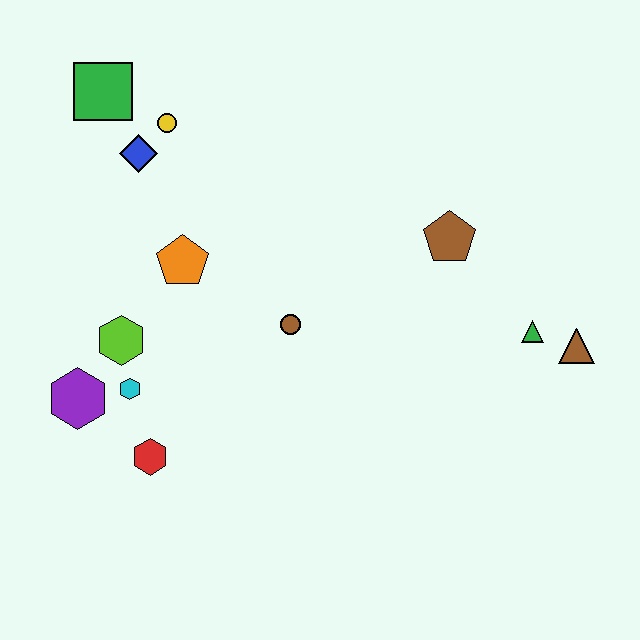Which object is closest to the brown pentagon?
The green triangle is closest to the brown pentagon.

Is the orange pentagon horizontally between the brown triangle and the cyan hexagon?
Yes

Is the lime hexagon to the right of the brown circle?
No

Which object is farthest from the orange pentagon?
The brown triangle is farthest from the orange pentagon.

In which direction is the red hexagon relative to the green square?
The red hexagon is below the green square.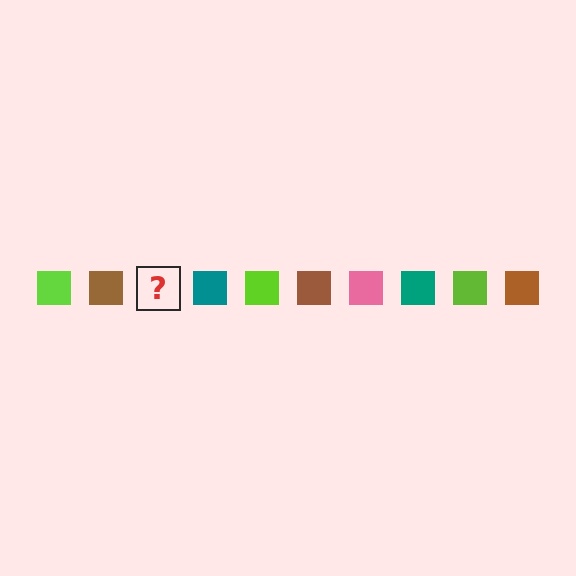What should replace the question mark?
The question mark should be replaced with a pink square.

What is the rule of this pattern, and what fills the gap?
The rule is that the pattern cycles through lime, brown, pink, teal squares. The gap should be filled with a pink square.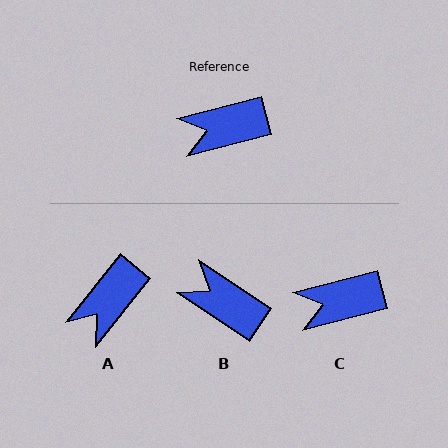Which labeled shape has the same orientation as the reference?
C.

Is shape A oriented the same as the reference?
No, it is off by about 37 degrees.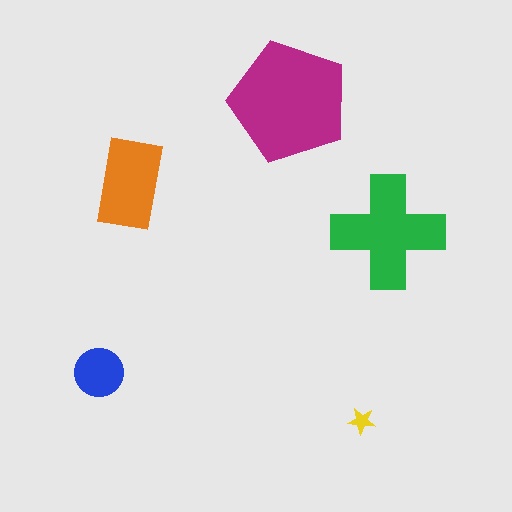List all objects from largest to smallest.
The magenta pentagon, the green cross, the orange rectangle, the blue circle, the yellow star.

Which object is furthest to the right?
The green cross is rightmost.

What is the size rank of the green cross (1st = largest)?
2nd.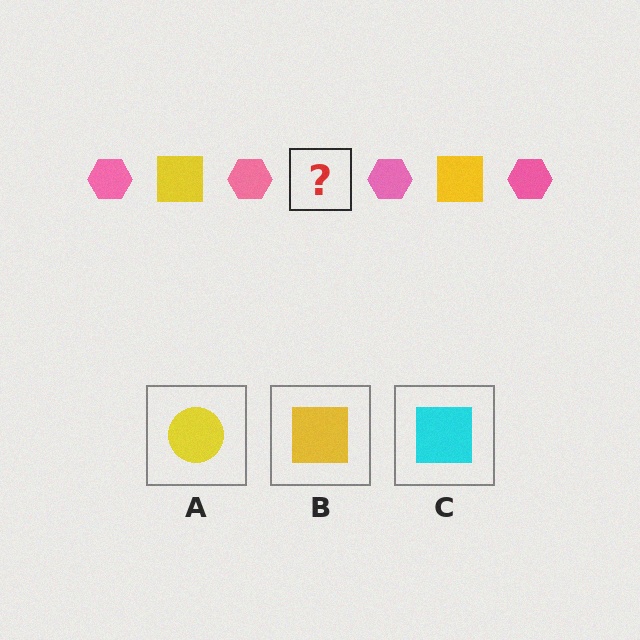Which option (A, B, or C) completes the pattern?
B.